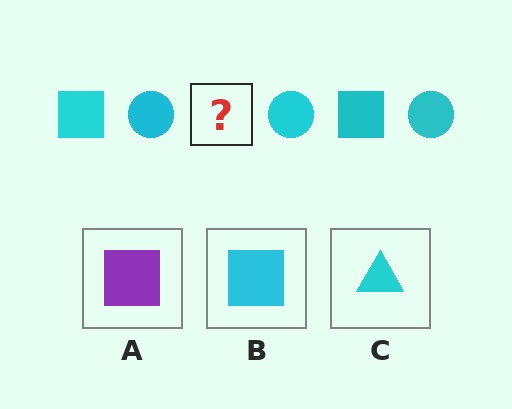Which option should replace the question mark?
Option B.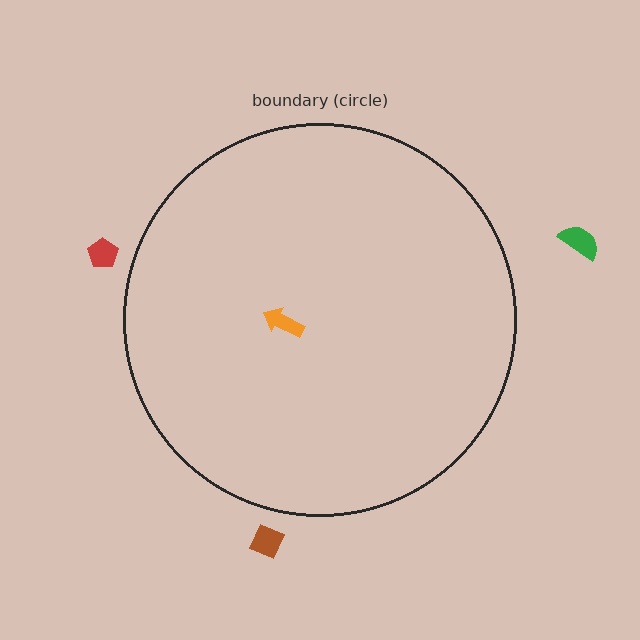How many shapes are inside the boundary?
1 inside, 3 outside.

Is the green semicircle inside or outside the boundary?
Outside.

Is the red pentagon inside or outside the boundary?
Outside.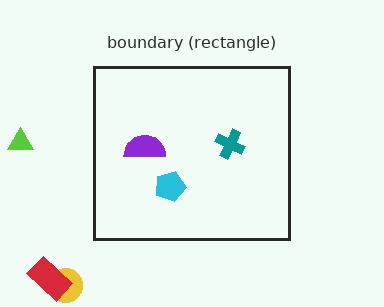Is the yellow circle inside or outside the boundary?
Outside.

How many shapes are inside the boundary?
3 inside, 3 outside.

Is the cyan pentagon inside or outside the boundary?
Inside.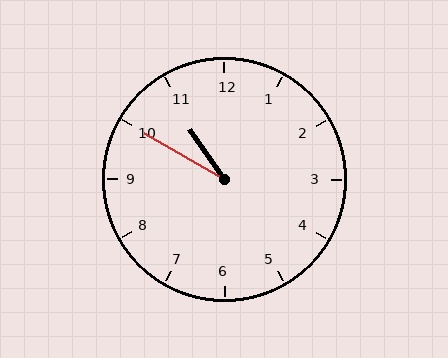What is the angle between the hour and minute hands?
Approximately 25 degrees.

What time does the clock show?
10:50.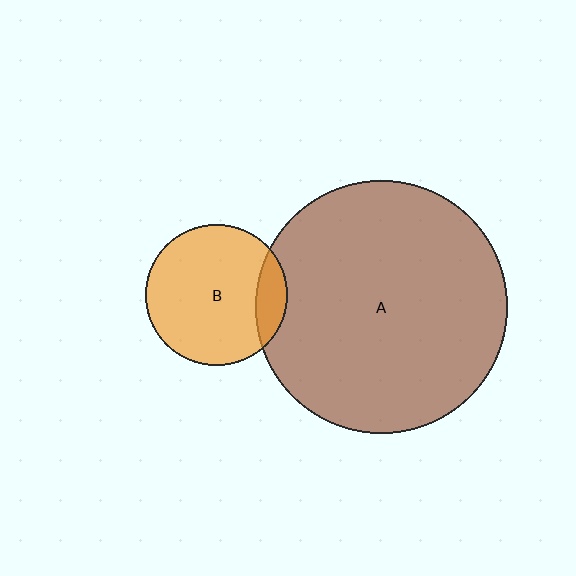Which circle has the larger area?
Circle A (brown).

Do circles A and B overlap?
Yes.